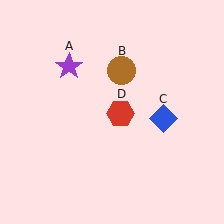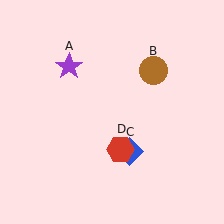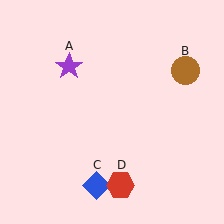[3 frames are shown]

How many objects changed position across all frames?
3 objects changed position: brown circle (object B), blue diamond (object C), red hexagon (object D).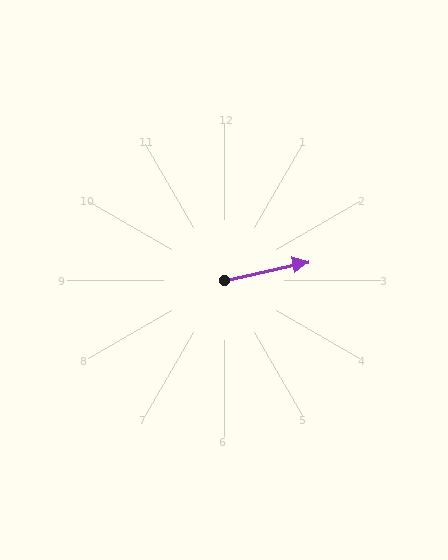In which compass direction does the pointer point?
East.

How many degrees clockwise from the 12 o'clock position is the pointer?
Approximately 77 degrees.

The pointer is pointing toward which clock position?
Roughly 3 o'clock.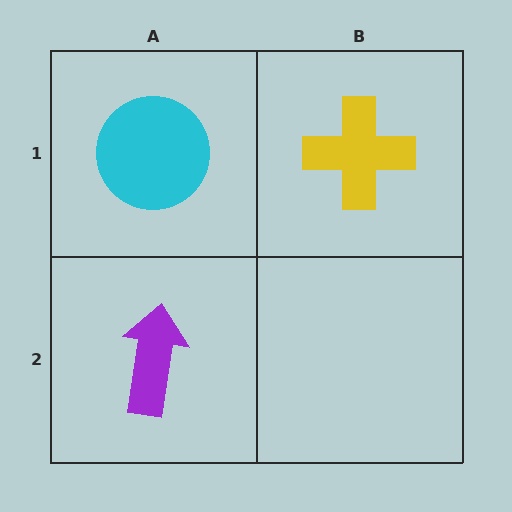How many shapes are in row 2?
1 shape.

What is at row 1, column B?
A yellow cross.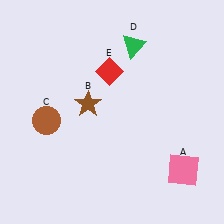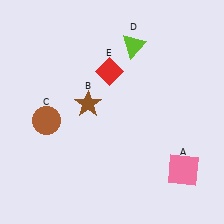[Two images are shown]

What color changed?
The triangle (D) changed from green in Image 1 to lime in Image 2.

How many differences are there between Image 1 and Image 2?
There is 1 difference between the two images.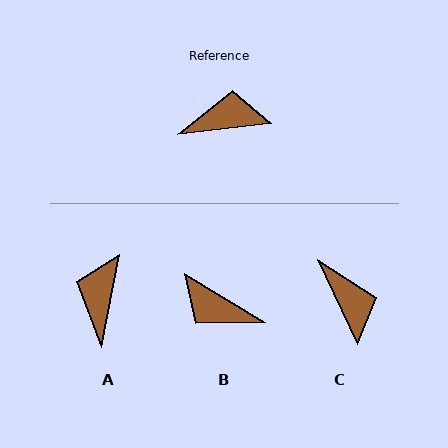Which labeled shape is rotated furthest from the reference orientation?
B, about 142 degrees away.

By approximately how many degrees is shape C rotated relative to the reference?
Approximately 72 degrees clockwise.